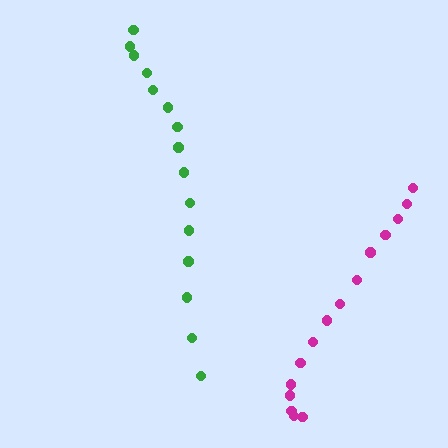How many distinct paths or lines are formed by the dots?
There are 2 distinct paths.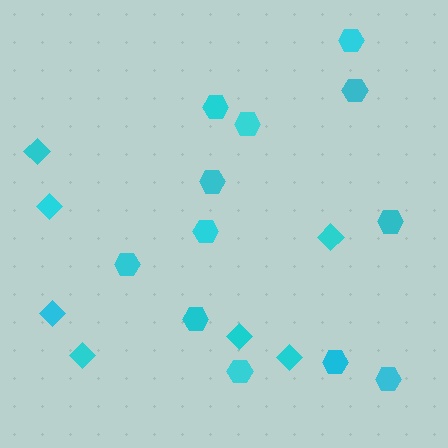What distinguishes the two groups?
There are 2 groups: one group of hexagons (12) and one group of diamonds (7).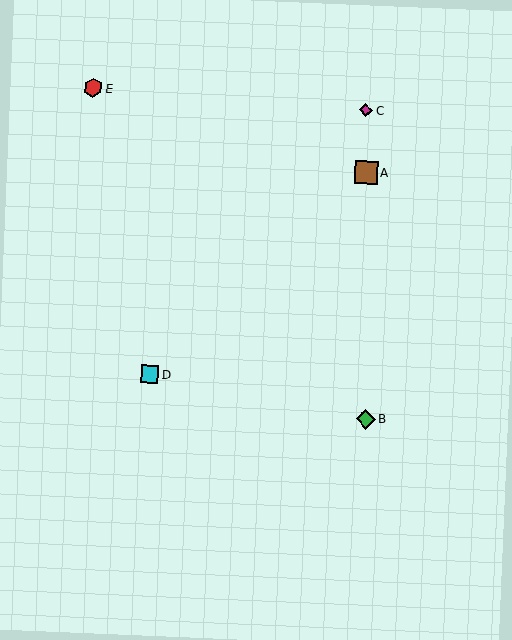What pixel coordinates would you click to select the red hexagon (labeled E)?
Click at (93, 88) to select the red hexagon E.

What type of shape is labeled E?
Shape E is a red hexagon.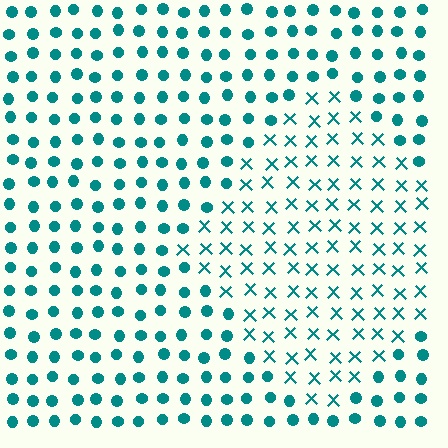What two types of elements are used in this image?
The image uses X marks inside the diamond region and circles outside it.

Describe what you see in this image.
The image is filled with small teal elements arranged in a uniform grid. A diamond-shaped region contains X marks, while the surrounding area contains circles. The boundary is defined purely by the change in element shape.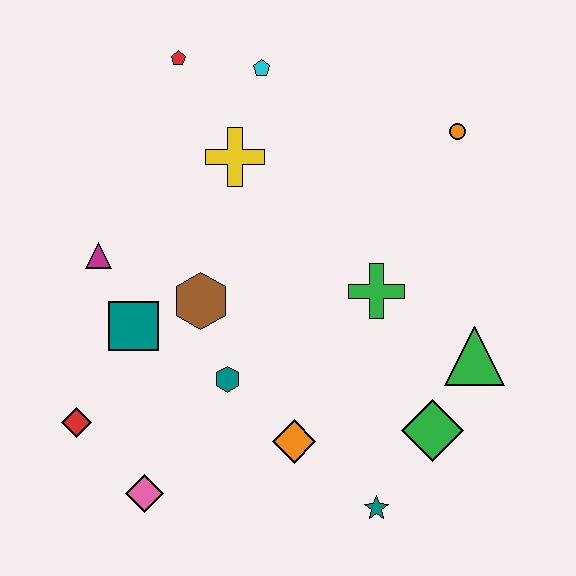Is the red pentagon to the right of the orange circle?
No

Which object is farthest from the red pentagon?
The teal star is farthest from the red pentagon.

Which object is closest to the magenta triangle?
The teal square is closest to the magenta triangle.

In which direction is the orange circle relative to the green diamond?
The orange circle is above the green diamond.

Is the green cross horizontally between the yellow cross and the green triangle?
Yes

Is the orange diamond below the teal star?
No